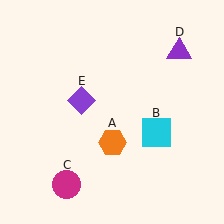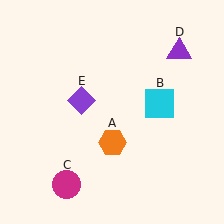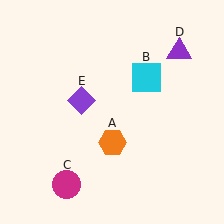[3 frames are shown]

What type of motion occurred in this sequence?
The cyan square (object B) rotated counterclockwise around the center of the scene.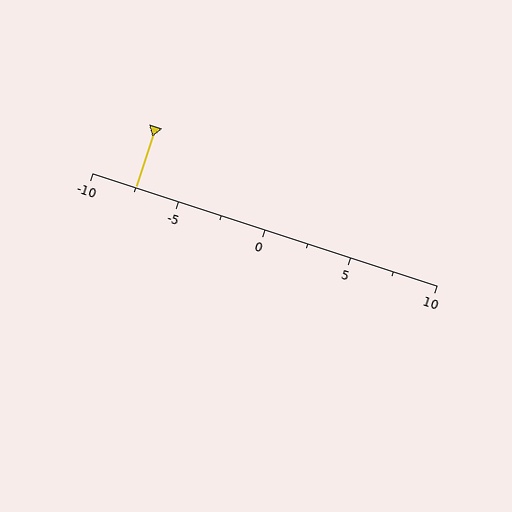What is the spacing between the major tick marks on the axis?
The major ticks are spaced 5 apart.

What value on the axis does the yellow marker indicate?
The marker indicates approximately -7.5.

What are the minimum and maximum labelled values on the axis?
The axis runs from -10 to 10.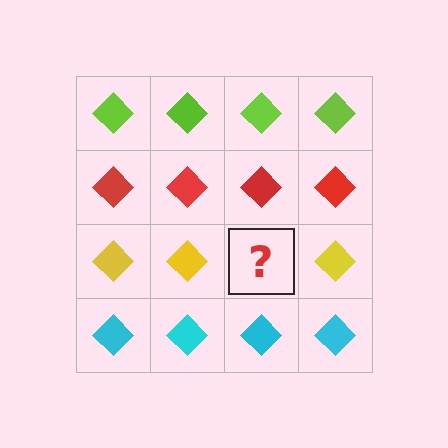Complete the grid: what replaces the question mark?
The question mark should be replaced with a yellow diamond.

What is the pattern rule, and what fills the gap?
The rule is that each row has a consistent color. The gap should be filled with a yellow diamond.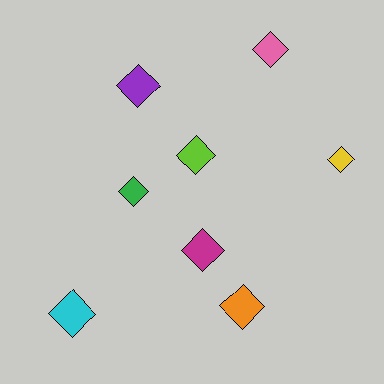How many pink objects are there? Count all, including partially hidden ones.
There is 1 pink object.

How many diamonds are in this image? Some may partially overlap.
There are 8 diamonds.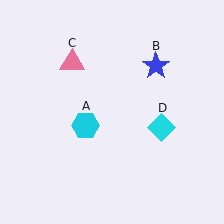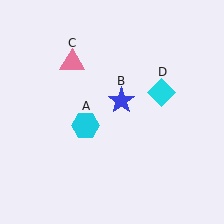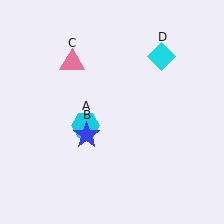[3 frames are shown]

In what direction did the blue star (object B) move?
The blue star (object B) moved down and to the left.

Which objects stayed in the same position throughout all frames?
Cyan hexagon (object A) and pink triangle (object C) remained stationary.